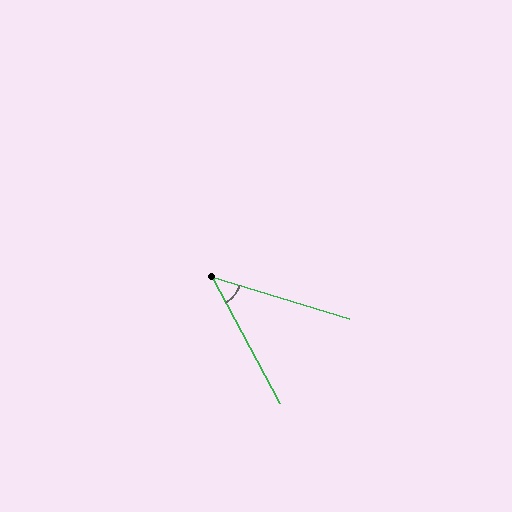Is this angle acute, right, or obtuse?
It is acute.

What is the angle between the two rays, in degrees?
Approximately 45 degrees.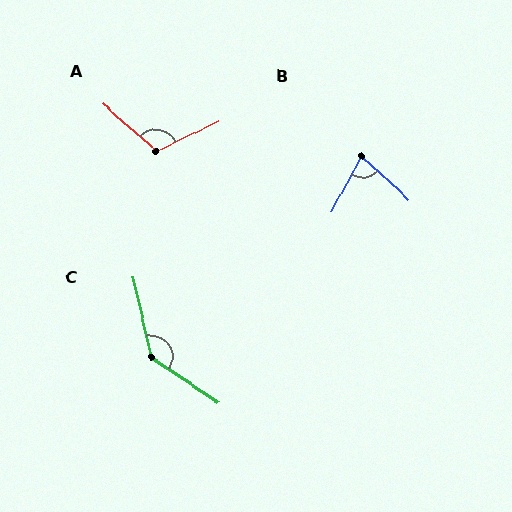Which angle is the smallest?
B, at approximately 76 degrees.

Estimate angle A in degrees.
Approximately 113 degrees.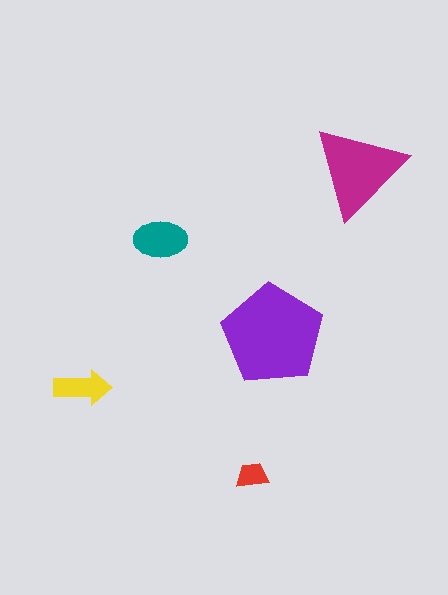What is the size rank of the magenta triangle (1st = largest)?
2nd.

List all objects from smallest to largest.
The red trapezoid, the yellow arrow, the teal ellipse, the magenta triangle, the purple pentagon.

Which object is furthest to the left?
The yellow arrow is leftmost.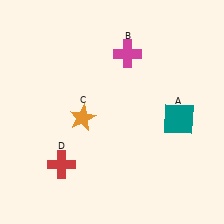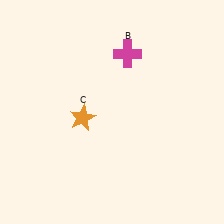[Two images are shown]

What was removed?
The teal square (A), the red cross (D) were removed in Image 2.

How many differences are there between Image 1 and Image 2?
There are 2 differences between the two images.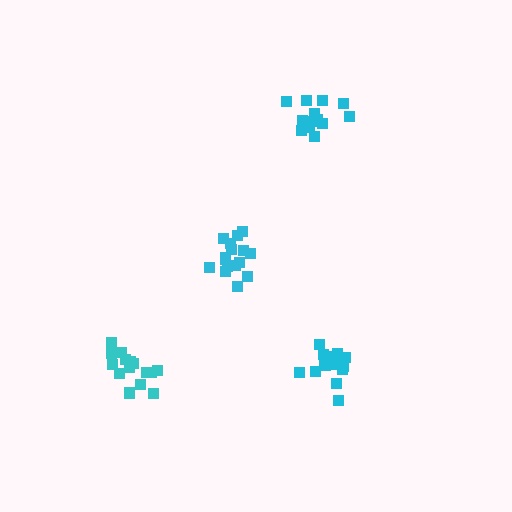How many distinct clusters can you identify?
There are 4 distinct clusters.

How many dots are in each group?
Group 1: 16 dots, Group 2: 15 dots, Group 3: 16 dots, Group 4: 13 dots (60 total).